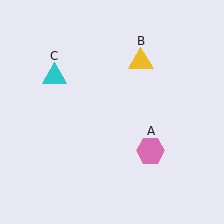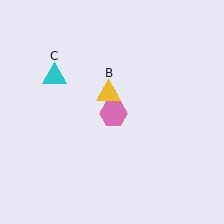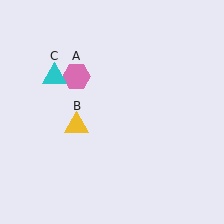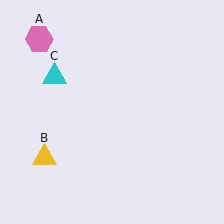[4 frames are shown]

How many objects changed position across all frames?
2 objects changed position: pink hexagon (object A), yellow triangle (object B).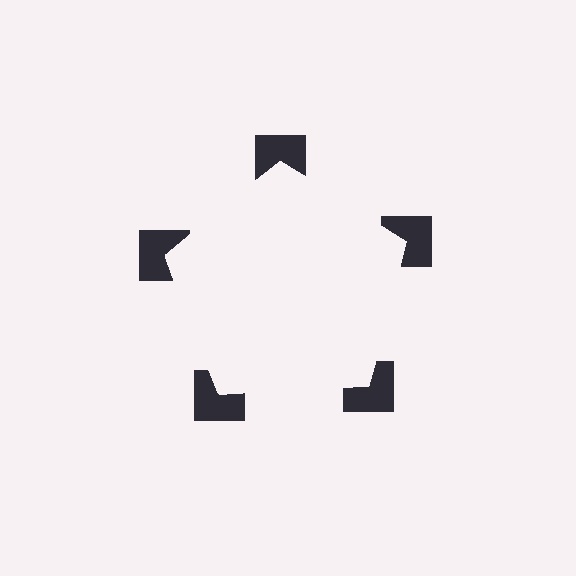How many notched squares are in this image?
There are 5 — one at each vertex of the illusory pentagon.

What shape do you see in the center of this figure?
An illusory pentagon — its edges are inferred from the aligned wedge cuts in the notched squares, not physically drawn.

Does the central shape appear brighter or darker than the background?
It typically appears slightly brighter than the background, even though no actual brightness change is drawn.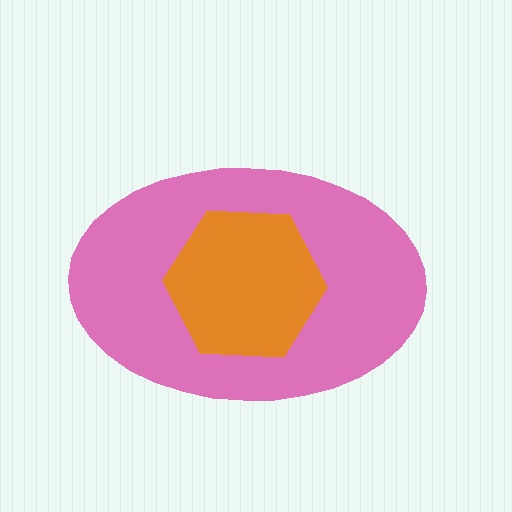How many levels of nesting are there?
2.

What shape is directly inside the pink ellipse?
The orange hexagon.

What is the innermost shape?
The orange hexagon.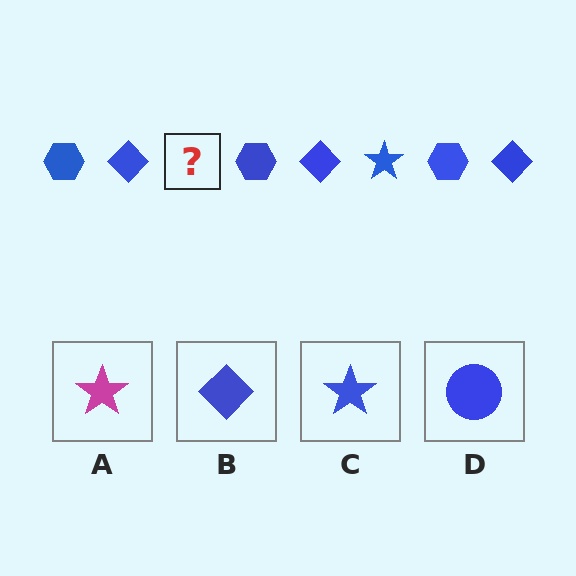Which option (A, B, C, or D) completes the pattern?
C.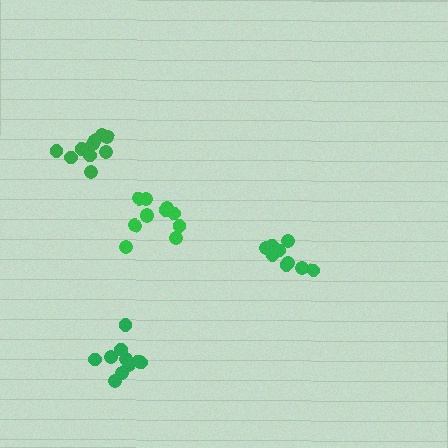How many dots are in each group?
Group 1: 10 dots, Group 2: 11 dots, Group 3: 9 dots, Group 4: 12 dots (42 total).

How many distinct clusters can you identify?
There are 4 distinct clusters.